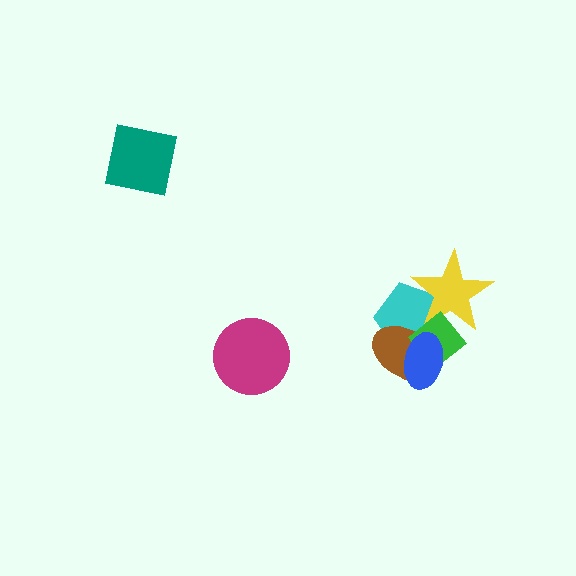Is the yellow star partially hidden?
Yes, it is partially covered by another shape.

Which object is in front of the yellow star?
The green diamond is in front of the yellow star.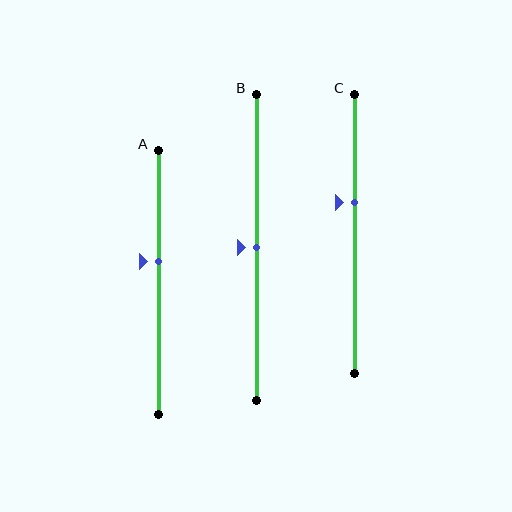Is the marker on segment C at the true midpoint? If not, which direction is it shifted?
No, the marker on segment C is shifted upward by about 11% of the segment length.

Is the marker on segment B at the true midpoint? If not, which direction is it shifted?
Yes, the marker on segment B is at the true midpoint.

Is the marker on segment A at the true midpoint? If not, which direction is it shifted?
No, the marker on segment A is shifted upward by about 8% of the segment length.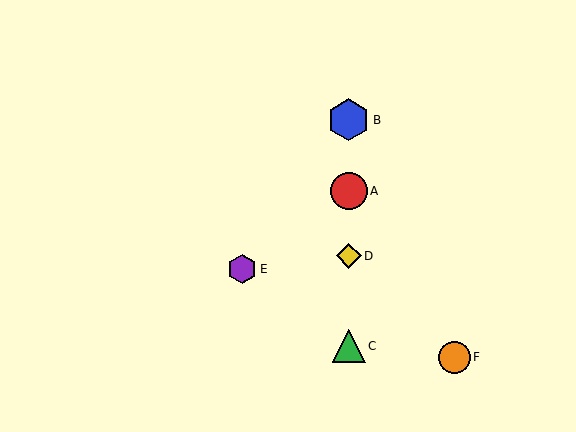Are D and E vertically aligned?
No, D is at x≈349 and E is at x≈242.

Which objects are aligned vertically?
Objects A, B, C, D are aligned vertically.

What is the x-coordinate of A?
Object A is at x≈349.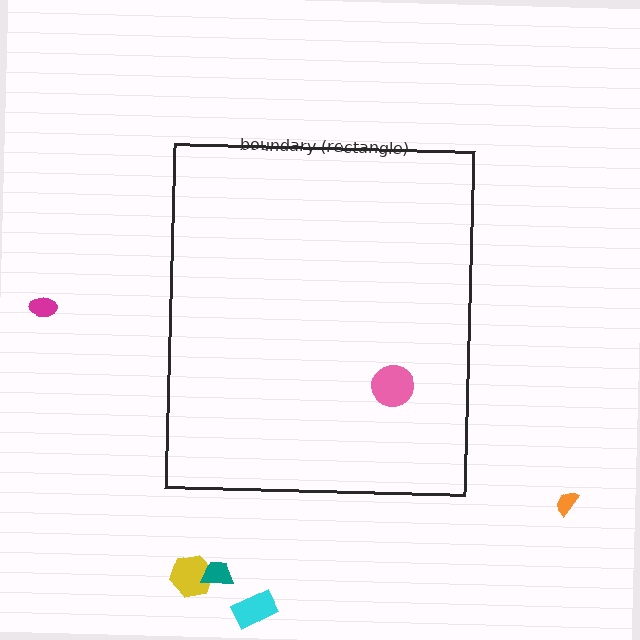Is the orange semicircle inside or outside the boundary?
Outside.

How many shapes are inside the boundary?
1 inside, 5 outside.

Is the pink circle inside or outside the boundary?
Inside.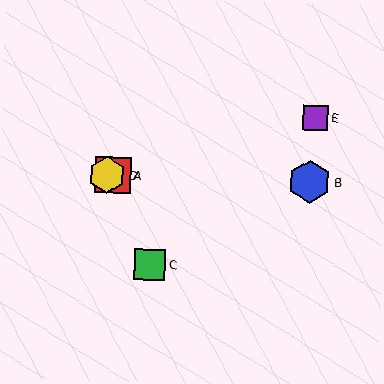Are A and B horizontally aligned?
Yes, both are at y≈175.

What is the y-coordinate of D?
Object D is at y≈175.